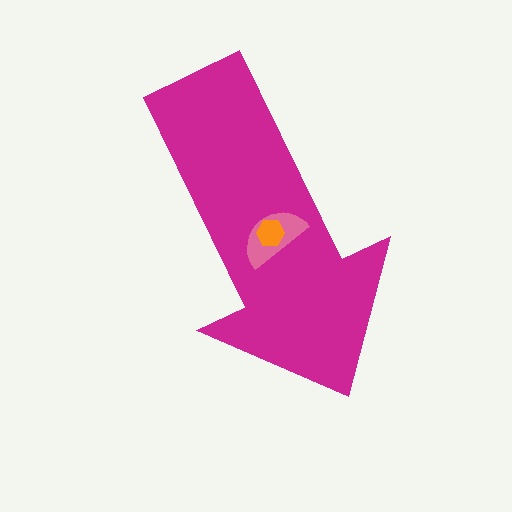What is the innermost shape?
The orange hexagon.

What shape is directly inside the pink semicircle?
The orange hexagon.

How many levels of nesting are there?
3.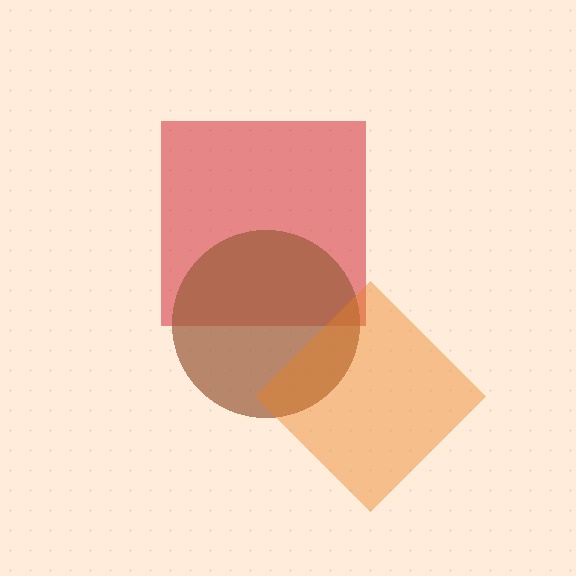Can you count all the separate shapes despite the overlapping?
Yes, there are 3 separate shapes.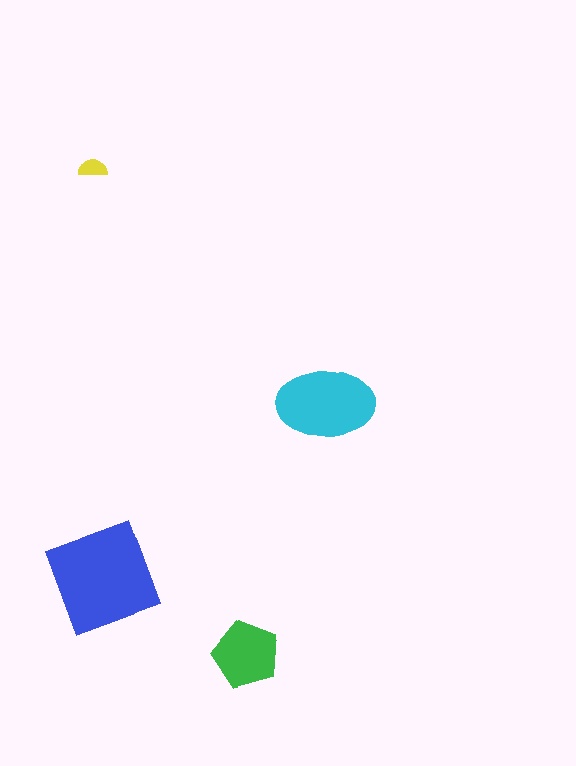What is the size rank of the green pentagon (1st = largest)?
3rd.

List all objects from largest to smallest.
The blue diamond, the cyan ellipse, the green pentagon, the yellow semicircle.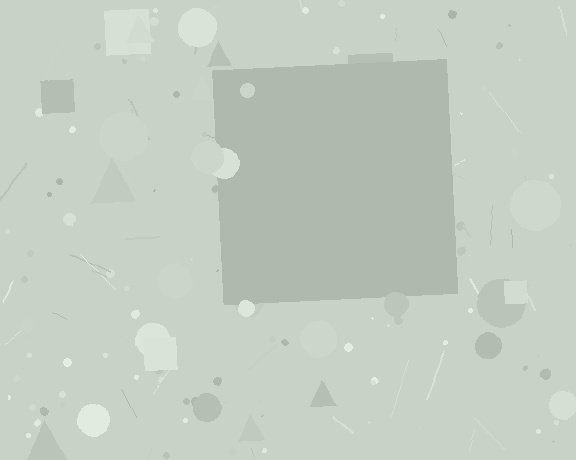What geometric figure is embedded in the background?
A square is embedded in the background.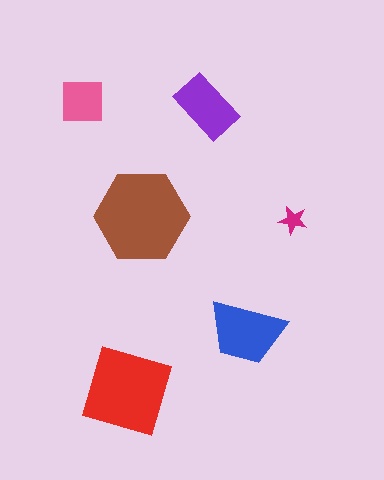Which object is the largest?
The brown hexagon.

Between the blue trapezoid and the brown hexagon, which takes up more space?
The brown hexagon.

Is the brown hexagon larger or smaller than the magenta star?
Larger.